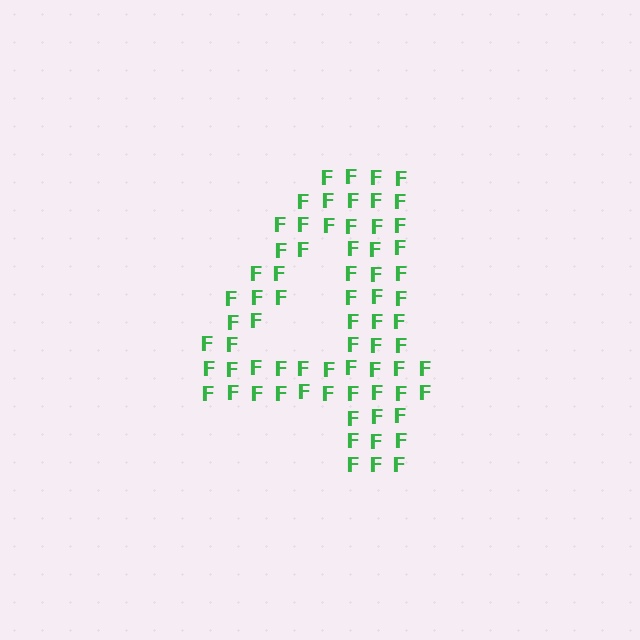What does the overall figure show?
The overall figure shows the digit 4.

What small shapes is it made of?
It is made of small letter F's.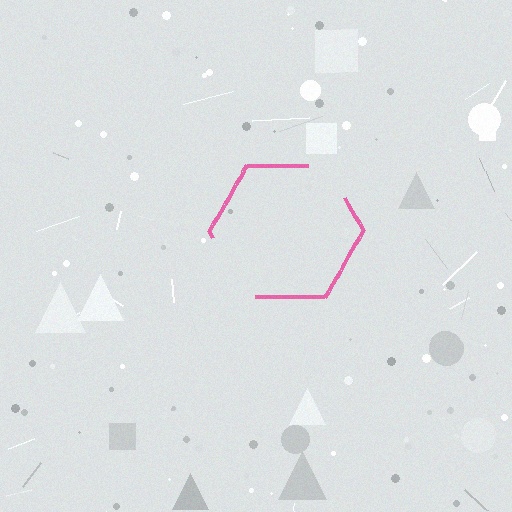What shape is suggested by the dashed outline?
The dashed outline suggests a hexagon.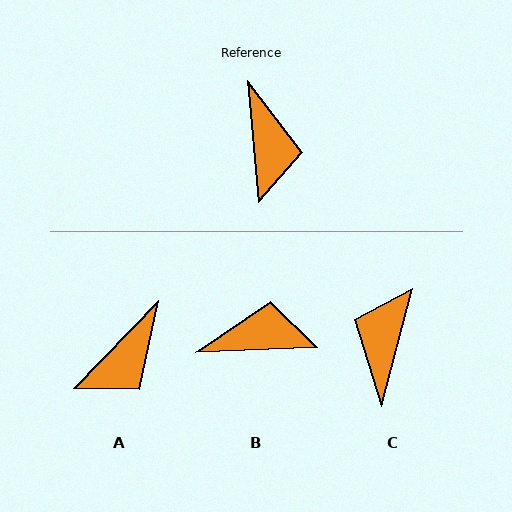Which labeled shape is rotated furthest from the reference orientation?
C, about 160 degrees away.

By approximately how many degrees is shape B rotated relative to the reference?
Approximately 87 degrees counter-clockwise.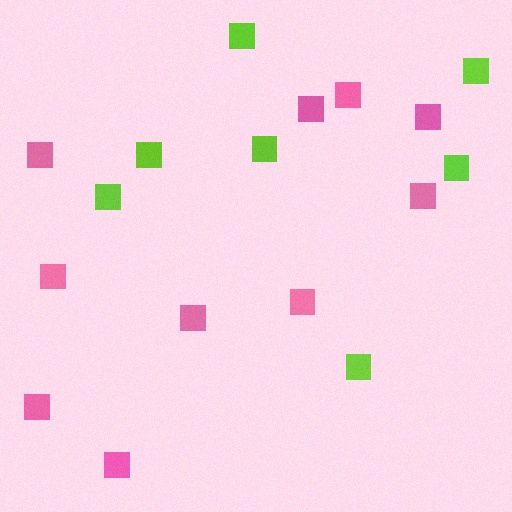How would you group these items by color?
There are 2 groups: one group of lime squares (7) and one group of pink squares (10).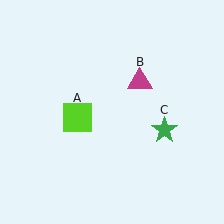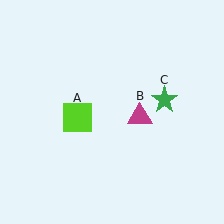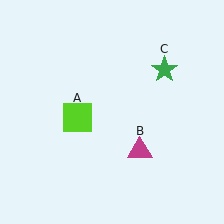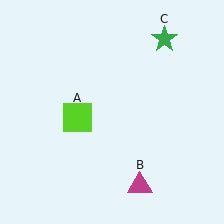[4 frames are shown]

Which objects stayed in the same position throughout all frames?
Lime square (object A) remained stationary.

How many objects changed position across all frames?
2 objects changed position: magenta triangle (object B), green star (object C).